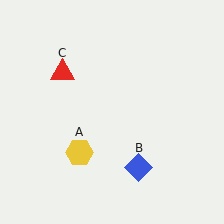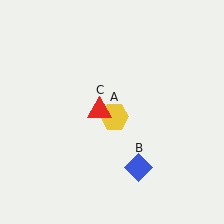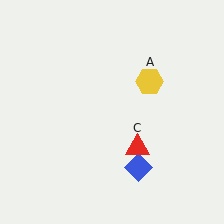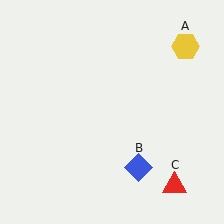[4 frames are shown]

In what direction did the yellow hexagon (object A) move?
The yellow hexagon (object A) moved up and to the right.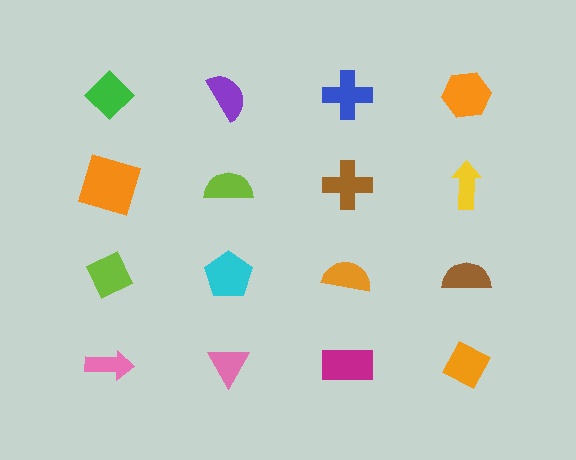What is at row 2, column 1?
An orange square.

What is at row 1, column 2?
A purple semicircle.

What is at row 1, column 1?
A green diamond.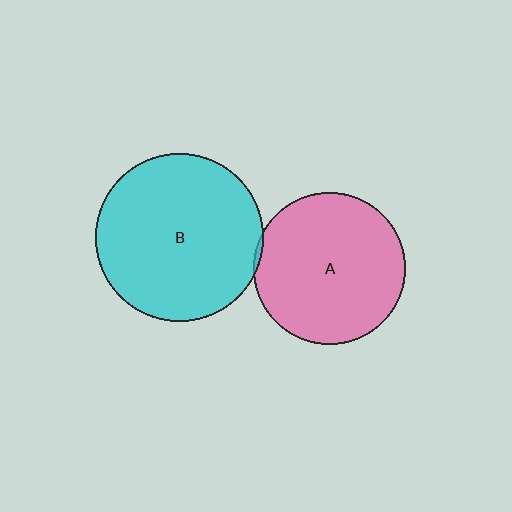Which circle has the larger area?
Circle B (cyan).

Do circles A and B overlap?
Yes.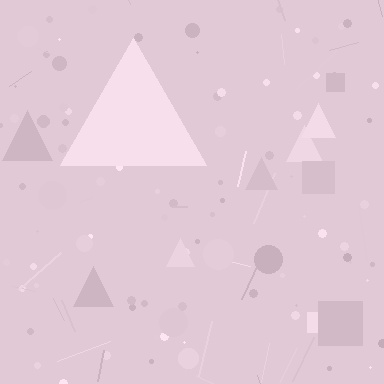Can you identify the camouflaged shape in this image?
The camouflaged shape is a triangle.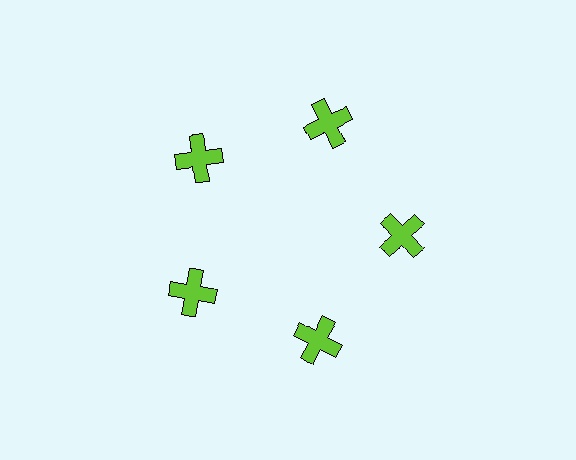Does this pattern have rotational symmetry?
Yes, this pattern has 5-fold rotational symmetry. It looks the same after rotating 72 degrees around the center.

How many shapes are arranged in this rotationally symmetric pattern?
There are 5 shapes, arranged in 5 groups of 1.